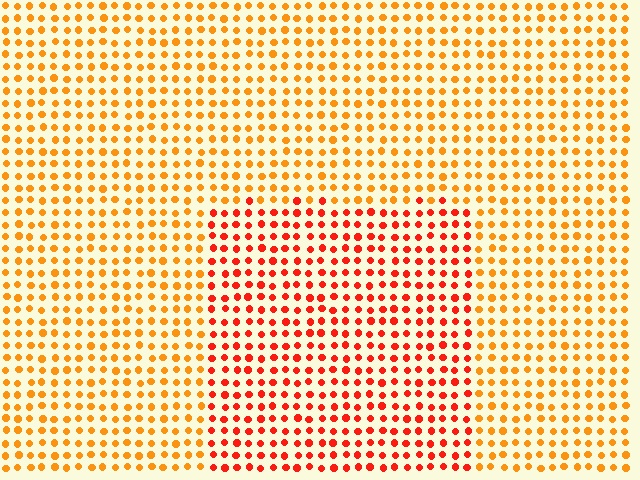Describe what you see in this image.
The image is filled with small orange elements in a uniform arrangement. A rectangle-shaped region is visible where the elements are tinted to a slightly different hue, forming a subtle color boundary.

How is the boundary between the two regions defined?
The boundary is defined purely by a slight shift in hue (about 31 degrees). Spacing, size, and orientation are identical on both sides.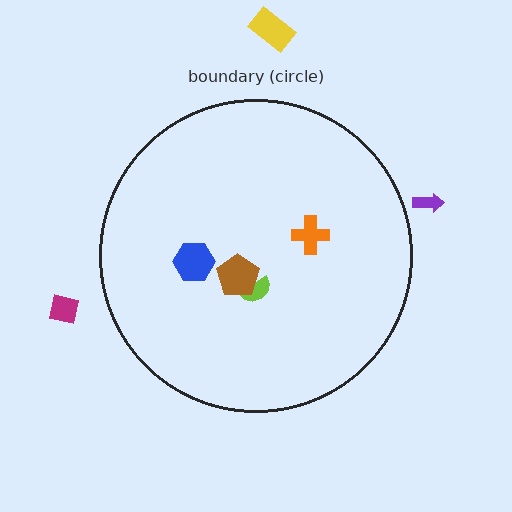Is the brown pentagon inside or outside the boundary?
Inside.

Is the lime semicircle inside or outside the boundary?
Inside.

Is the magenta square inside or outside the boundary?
Outside.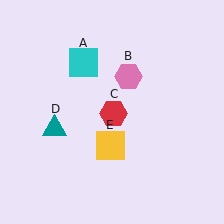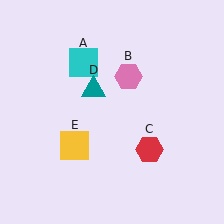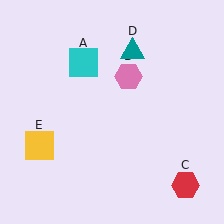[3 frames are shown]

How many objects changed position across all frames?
3 objects changed position: red hexagon (object C), teal triangle (object D), yellow square (object E).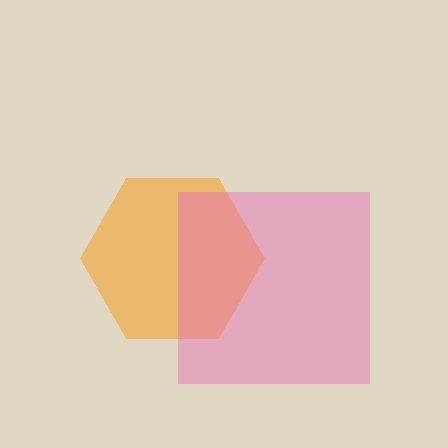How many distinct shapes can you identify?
There are 2 distinct shapes: an orange hexagon, a pink square.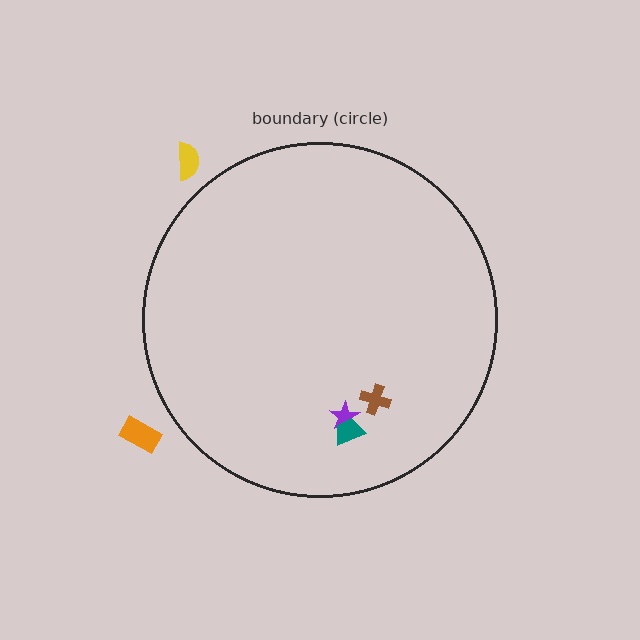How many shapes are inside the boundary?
3 inside, 2 outside.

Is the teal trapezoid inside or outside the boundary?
Inside.